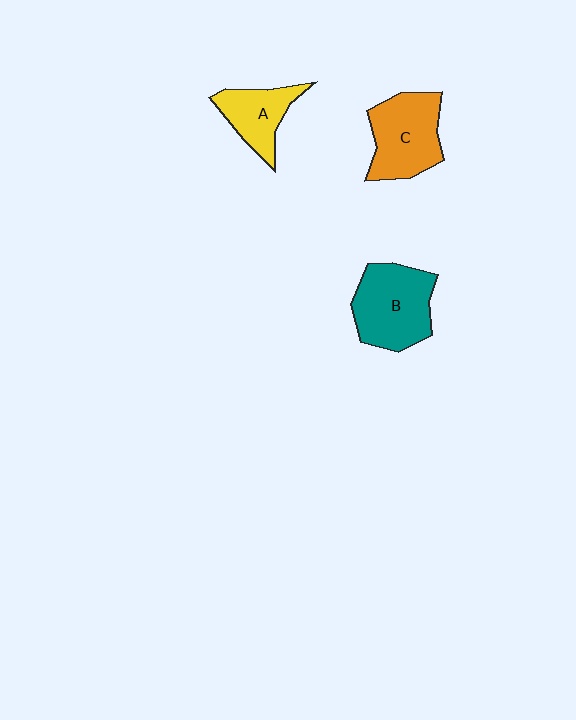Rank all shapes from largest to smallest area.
From largest to smallest: B (teal), C (orange), A (yellow).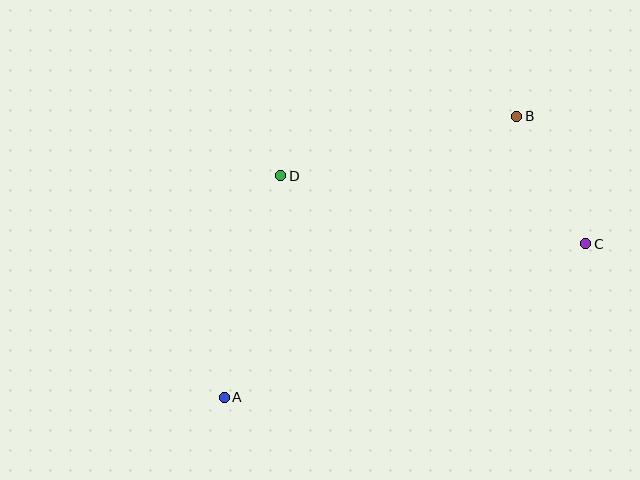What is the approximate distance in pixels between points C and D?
The distance between C and D is approximately 313 pixels.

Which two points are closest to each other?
Points B and C are closest to each other.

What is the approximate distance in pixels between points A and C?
The distance between A and C is approximately 393 pixels.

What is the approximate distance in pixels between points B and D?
The distance between B and D is approximately 244 pixels.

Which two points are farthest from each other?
Points A and B are farthest from each other.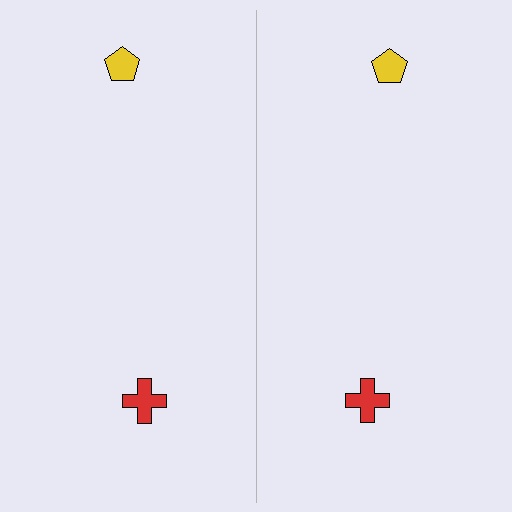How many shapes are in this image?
There are 4 shapes in this image.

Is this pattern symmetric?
Yes, this pattern has bilateral (reflection) symmetry.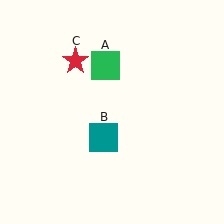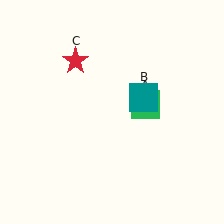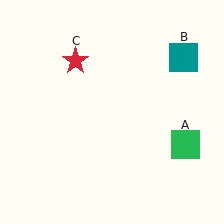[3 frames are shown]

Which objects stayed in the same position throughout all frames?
Red star (object C) remained stationary.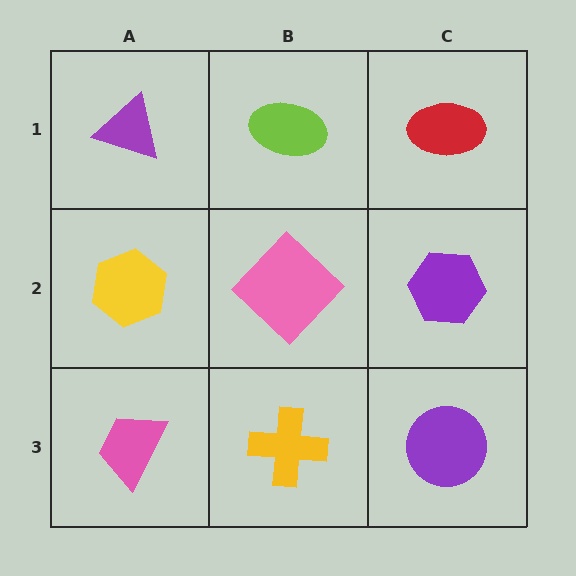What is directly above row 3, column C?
A purple hexagon.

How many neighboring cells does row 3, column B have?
3.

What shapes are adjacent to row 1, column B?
A pink diamond (row 2, column B), a purple triangle (row 1, column A), a red ellipse (row 1, column C).